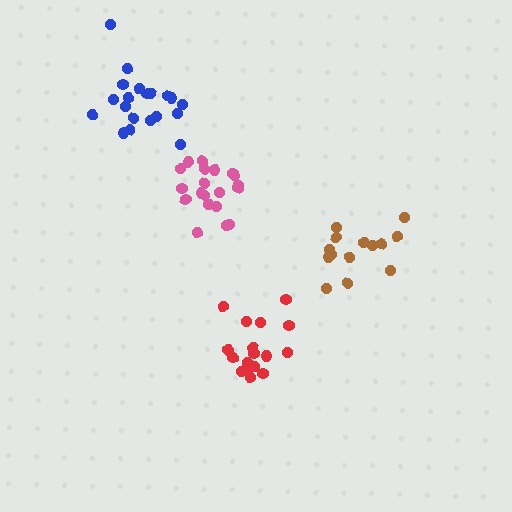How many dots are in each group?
Group 1: 20 dots, Group 2: 20 dots, Group 3: 14 dots, Group 4: 18 dots (72 total).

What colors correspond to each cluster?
The clusters are colored: pink, blue, brown, red.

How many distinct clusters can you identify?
There are 4 distinct clusters.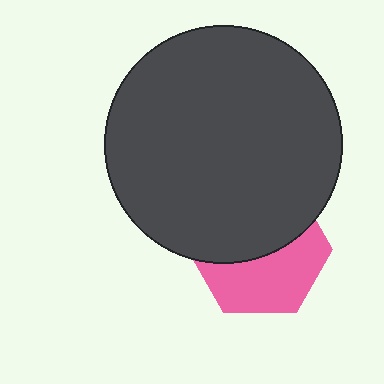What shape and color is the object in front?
The object in front is a dark gray circle.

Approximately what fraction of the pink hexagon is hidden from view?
Roughly 52% of the pink hexagon is hidden behind the dark gray circle.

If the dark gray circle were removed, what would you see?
You would see the complete pink hexagon.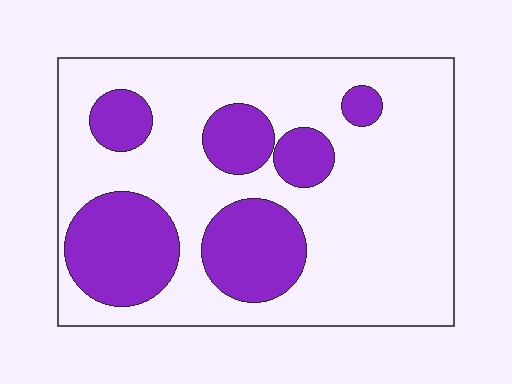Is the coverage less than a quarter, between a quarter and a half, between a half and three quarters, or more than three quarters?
Between a quarter and a half.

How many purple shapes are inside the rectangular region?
6.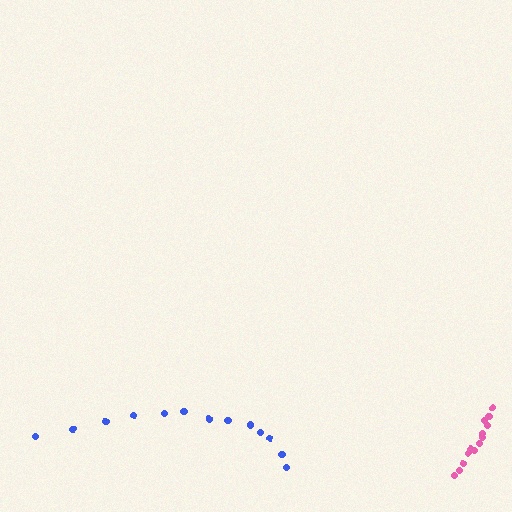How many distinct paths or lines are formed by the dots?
There are 2 distinct paths.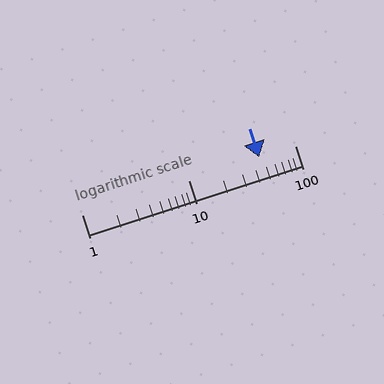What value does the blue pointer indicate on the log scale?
The pointer indicates approximately 46.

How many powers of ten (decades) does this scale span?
The scale spans 2 decades, from 1 to 100.